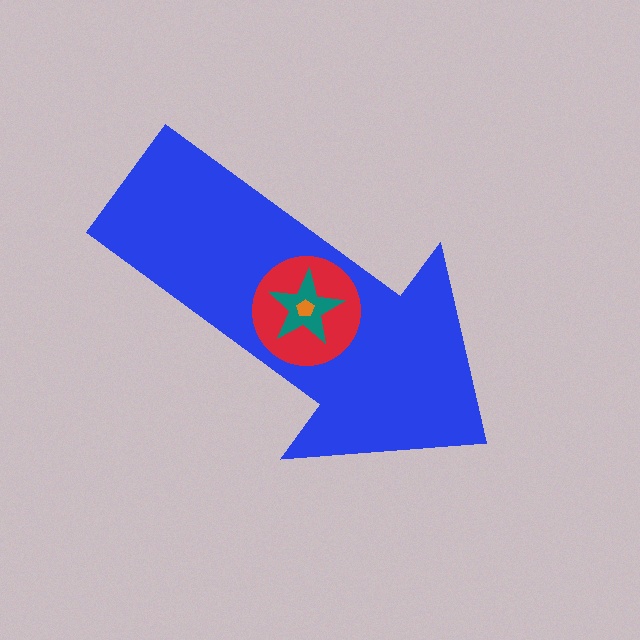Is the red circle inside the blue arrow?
Yes.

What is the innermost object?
The orange pentagon.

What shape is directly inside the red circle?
The teal star.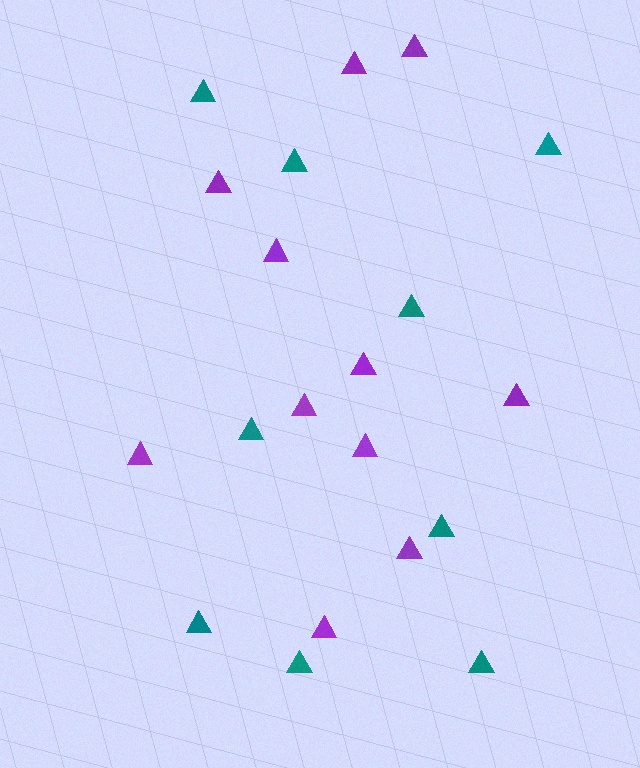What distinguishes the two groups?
There are 2 groups: one group of purple triangles (11) and one group of teal triangles (9).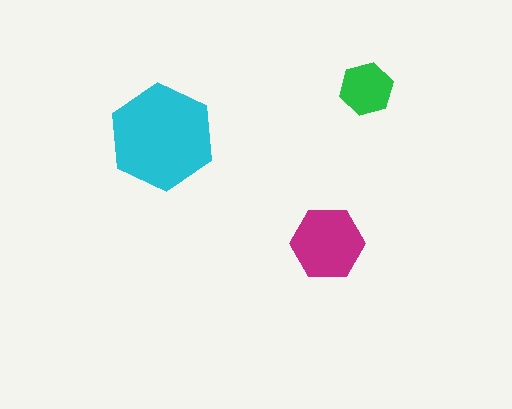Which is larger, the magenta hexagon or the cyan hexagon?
The cyan one.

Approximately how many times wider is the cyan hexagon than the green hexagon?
About 2 times wider.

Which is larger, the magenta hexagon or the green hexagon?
The magenta one.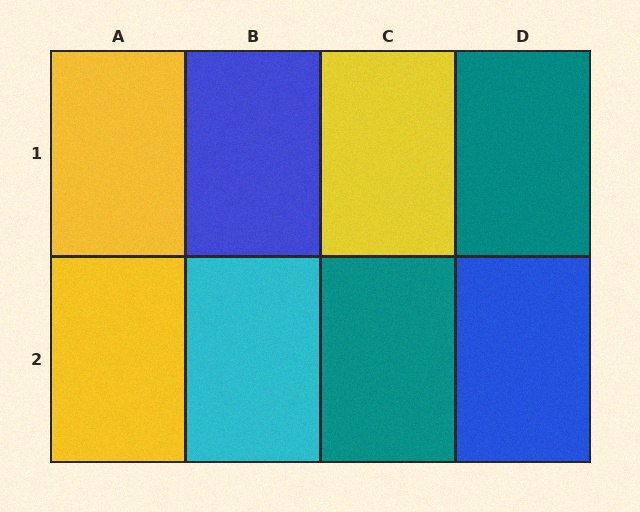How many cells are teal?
2 cells are teal.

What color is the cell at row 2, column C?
Teal.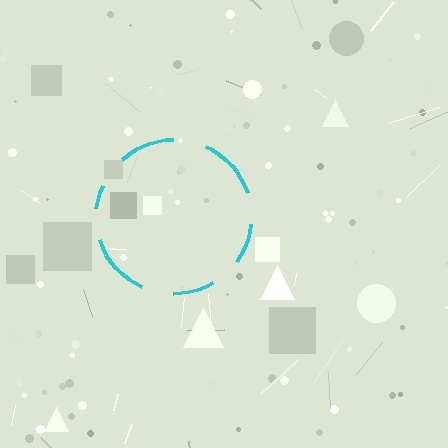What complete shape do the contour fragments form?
The contour fragments form a circle.